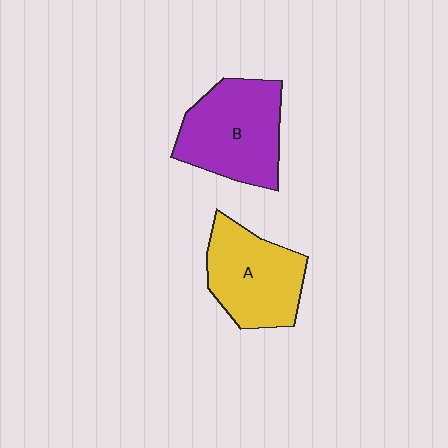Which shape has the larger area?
Shape B (purple).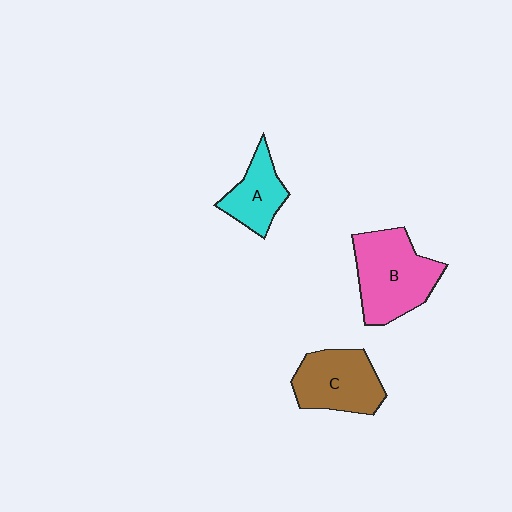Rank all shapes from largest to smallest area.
From largest to smallest: B (pink), C (brown), A (cyan).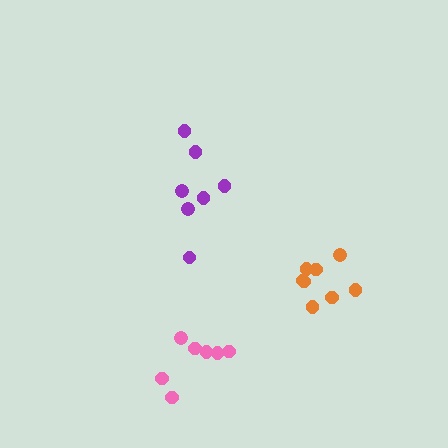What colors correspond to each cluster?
The clusters are colored: purple, pink, orange.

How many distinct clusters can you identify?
There are 3 distinct clusters.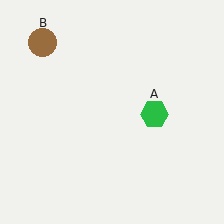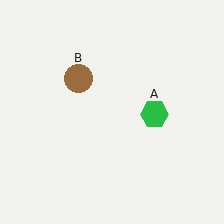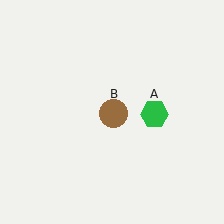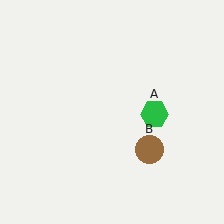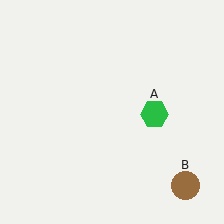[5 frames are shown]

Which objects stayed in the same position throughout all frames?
Green hexagon (object A) remained stationary.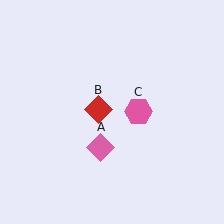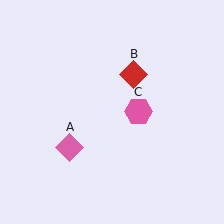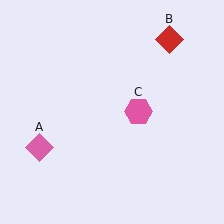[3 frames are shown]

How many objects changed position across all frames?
2 objects changed position: pink diamond (object A), red diamond (object B).